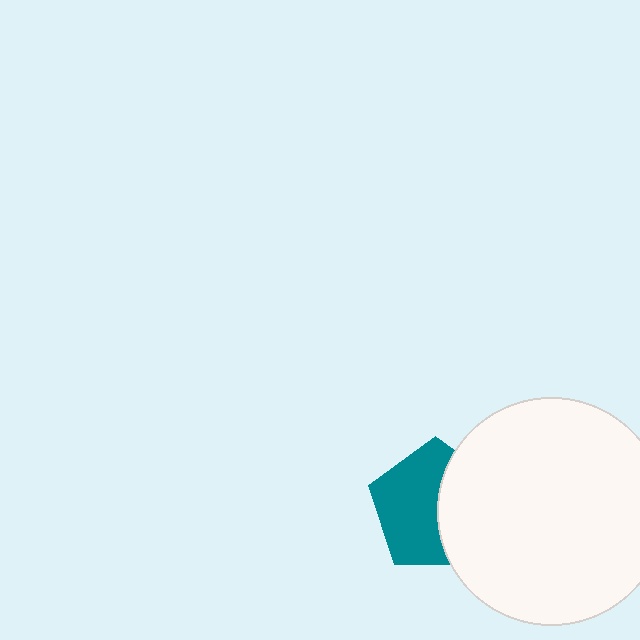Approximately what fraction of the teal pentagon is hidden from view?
Roughly 43% of the teal pentagon is hidden behind the white circle.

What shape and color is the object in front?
The object in front is a white circle.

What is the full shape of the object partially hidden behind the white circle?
The partially hidden object is a teal pentagon.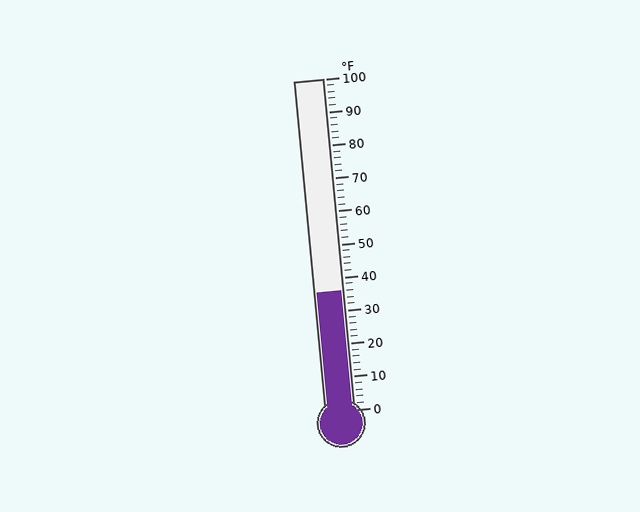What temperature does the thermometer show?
The thermometer shows approximately 36°F.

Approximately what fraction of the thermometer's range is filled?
The thermometer is filled to approximately 35% of its range.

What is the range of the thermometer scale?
The thermometer scale ranges from 0°F to 100°F.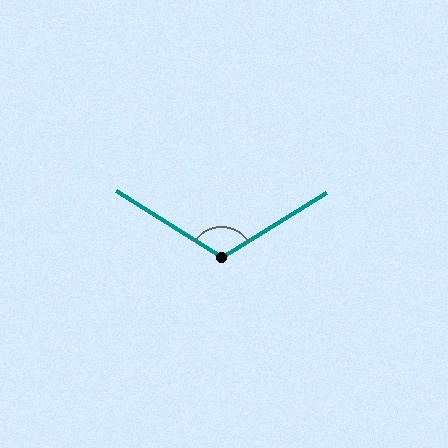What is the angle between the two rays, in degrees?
Approximately 116 degrees.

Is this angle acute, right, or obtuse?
It is obtuse.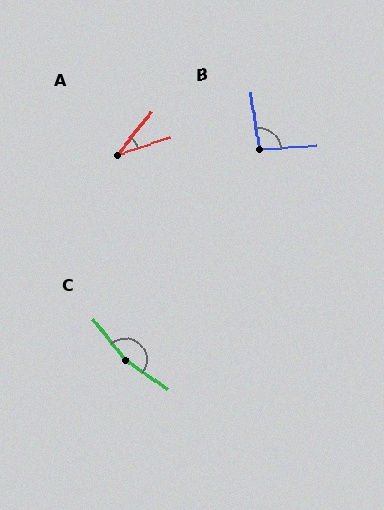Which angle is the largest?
C, at approximately 163 degrees.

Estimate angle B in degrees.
Approximately 94 degrees.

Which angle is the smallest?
A, at approximately 33 degrees.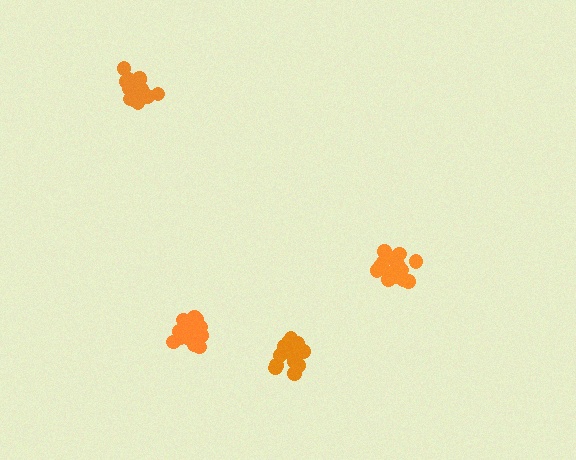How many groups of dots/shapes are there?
There are 4 groups.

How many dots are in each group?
Group 1: 16 dots, Group 2: 16 dots, Group 3: 15 dots, Group 4: 14 dots (61 total).